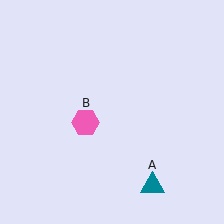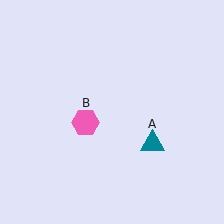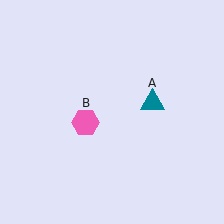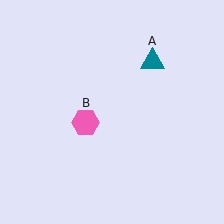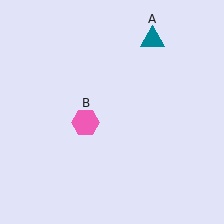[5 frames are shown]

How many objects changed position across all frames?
1 object changed position: teal triangle (object A).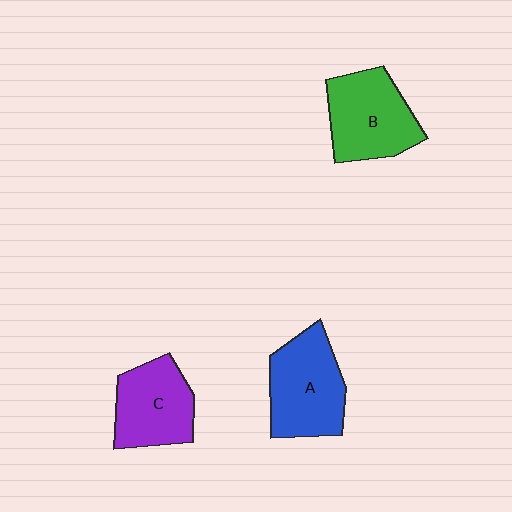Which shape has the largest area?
Shape A (blue).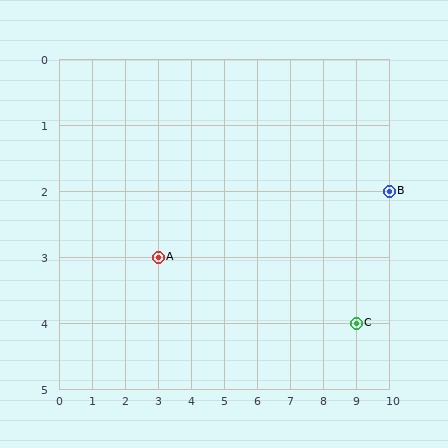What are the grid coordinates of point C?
Point C is at grid coordinates (9, 4).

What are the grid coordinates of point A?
Point A is at grid coordinates (3, 3).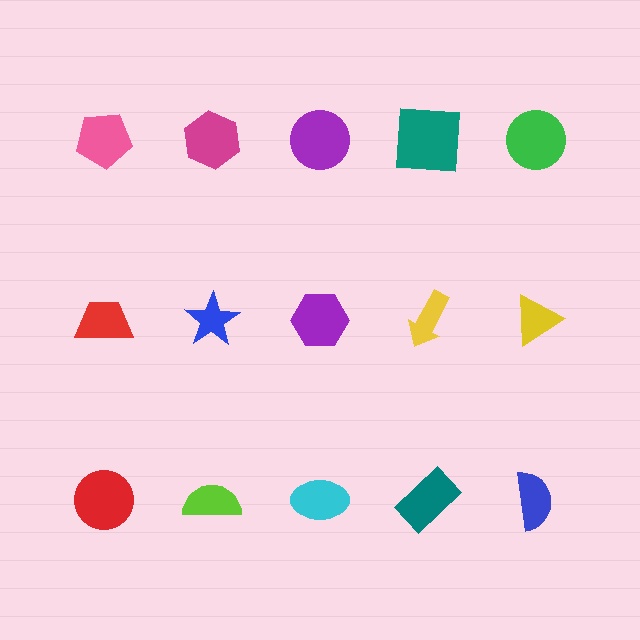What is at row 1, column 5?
A green circle.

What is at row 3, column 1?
A red circle.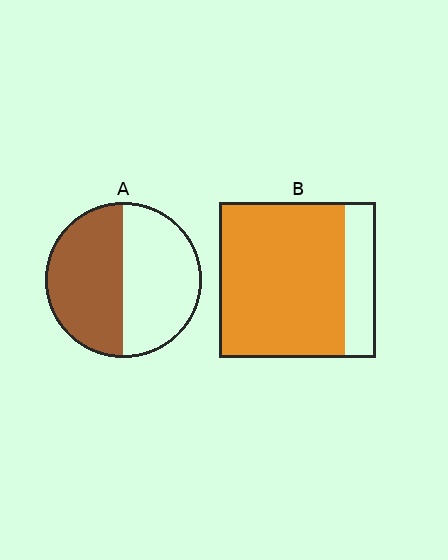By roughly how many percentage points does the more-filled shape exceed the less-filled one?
By roughly 30 percentage points (B over A).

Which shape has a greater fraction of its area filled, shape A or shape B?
Shape B.